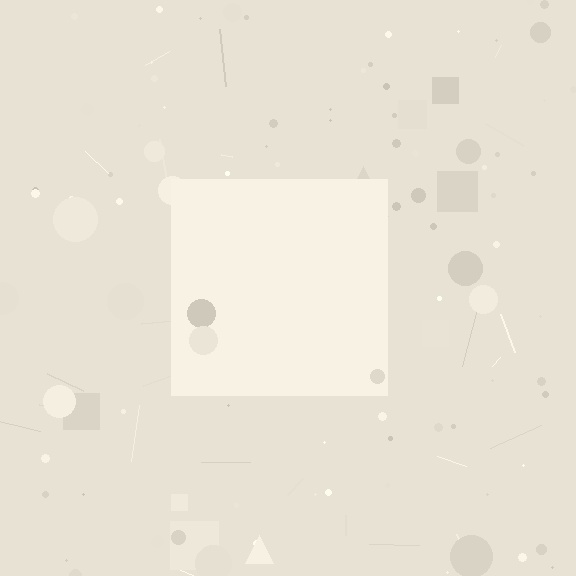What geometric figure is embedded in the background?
A square is embedded in the background.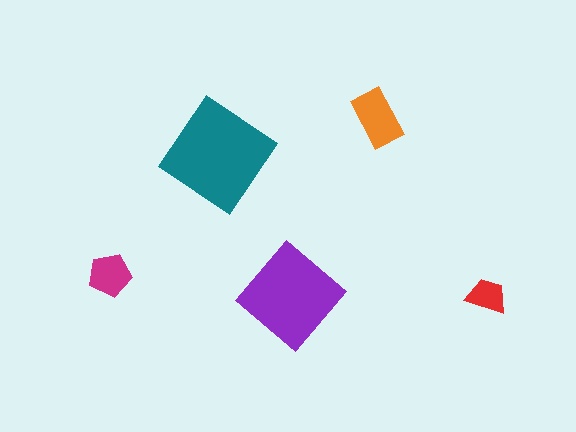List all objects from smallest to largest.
The red trapezoid, the magenta pentagon, the orange rectangle, the purple diamond, the teal diamond.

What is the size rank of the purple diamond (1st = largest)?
2nd.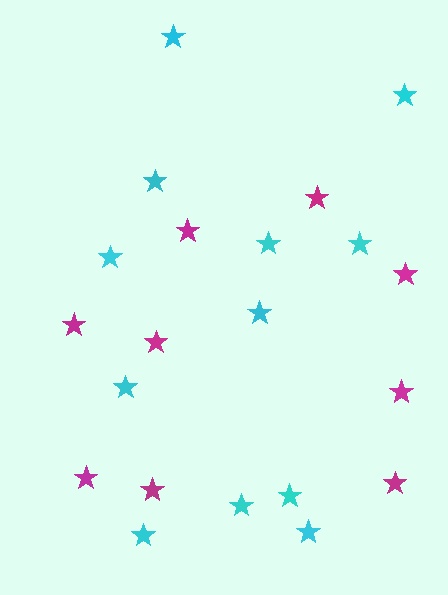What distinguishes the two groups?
There are 2 groups: one group of cyan stars (12) and one group of magenta stars (9).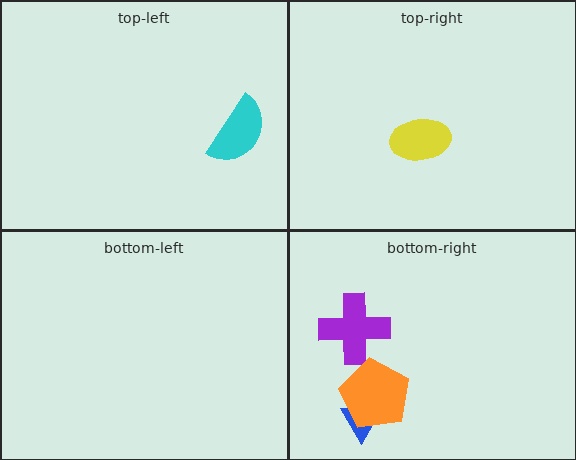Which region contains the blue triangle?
The bottom-right region.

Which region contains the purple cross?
The bottom-right region.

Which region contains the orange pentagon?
The bottom-right region.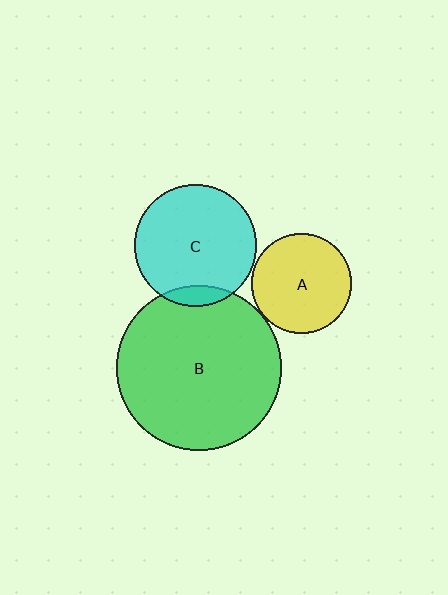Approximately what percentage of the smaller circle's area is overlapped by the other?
Approximately 10%.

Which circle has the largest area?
Circle B (green).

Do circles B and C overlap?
Yes.